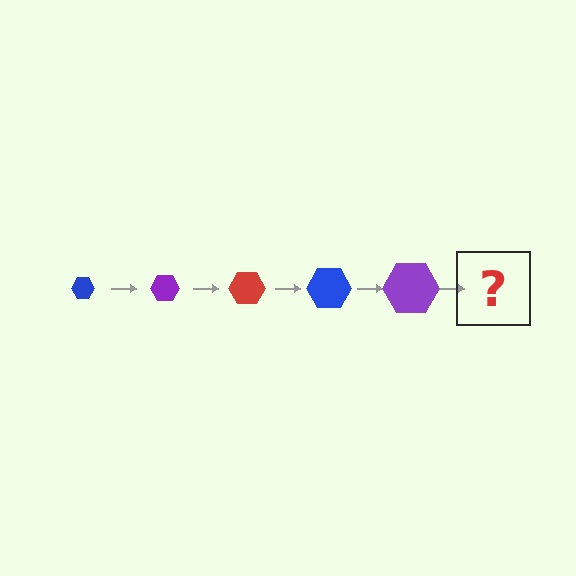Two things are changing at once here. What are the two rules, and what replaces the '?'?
The two rules are that the hexagon grows larger each step and the color cycles through blue, purple, and red. The '?' should be a red hexagon, larger than the previous one.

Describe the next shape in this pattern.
It should be a red hexagon, larger than the previous one.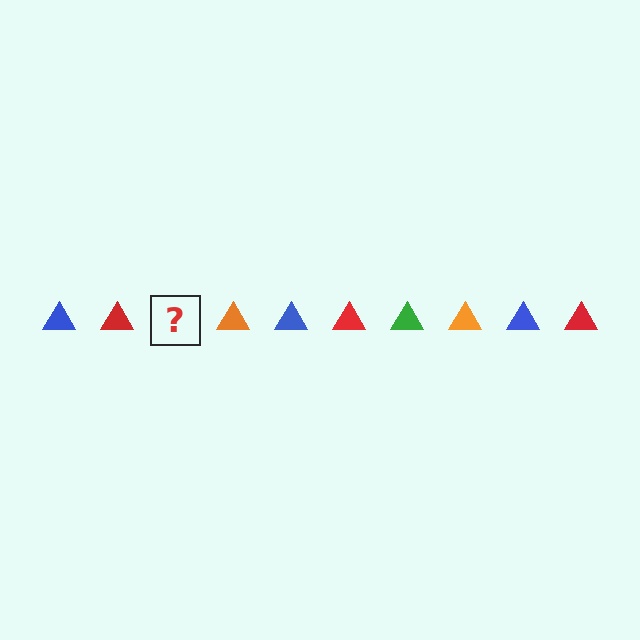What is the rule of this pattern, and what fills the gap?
The rule is that the pattern cycles through blue, red, green, orange triangles. The gap should be filled with a green triangle.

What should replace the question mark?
The question mark should be replaced with a green triangle.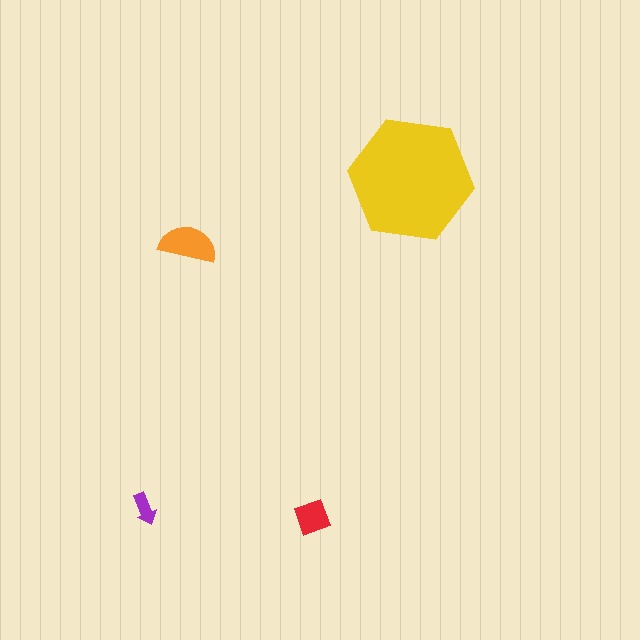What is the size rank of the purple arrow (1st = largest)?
4th.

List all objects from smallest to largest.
The purple arrow, the red diamond, the orange semicircle, the yellow hexagon.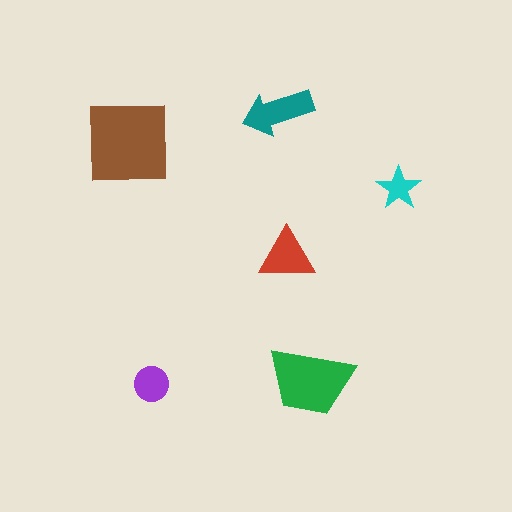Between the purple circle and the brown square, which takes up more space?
The brown square.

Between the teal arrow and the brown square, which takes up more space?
The brown square.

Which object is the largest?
The brown square.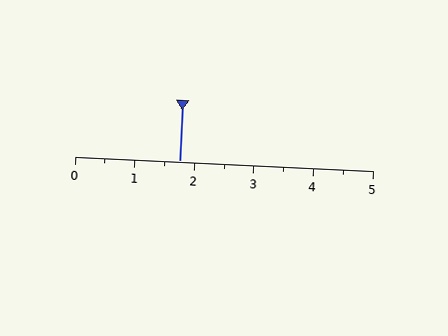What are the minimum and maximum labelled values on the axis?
The axis runs from 0 to 5.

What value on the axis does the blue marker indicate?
The marker indicates approximately 1.8.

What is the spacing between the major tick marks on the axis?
The major ticks are spaced 1 apart.